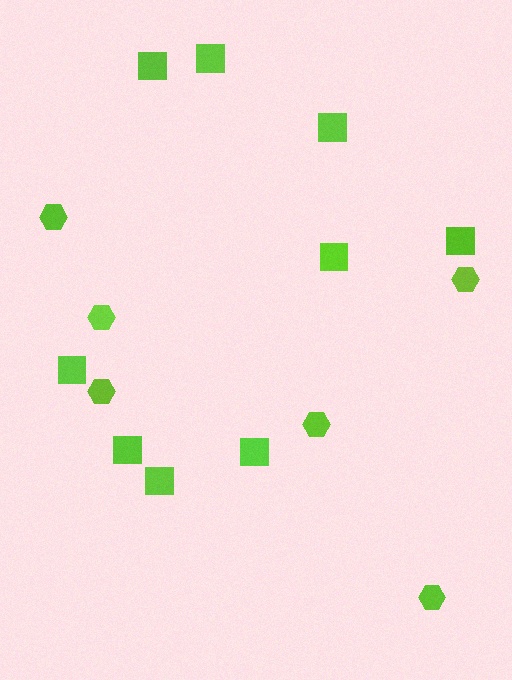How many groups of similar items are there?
There are 2 groups: one group of hexagons (6) and one group of squares (9).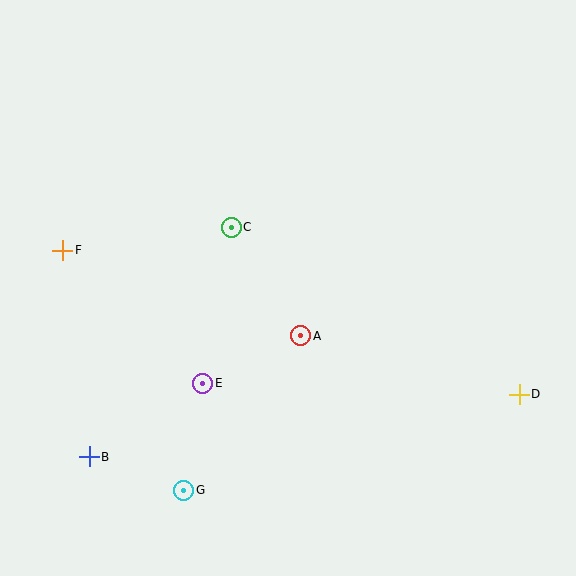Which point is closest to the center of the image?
Point A at (301, 336) is closest to the center.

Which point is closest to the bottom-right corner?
Point D is closest to the bottom-right corner.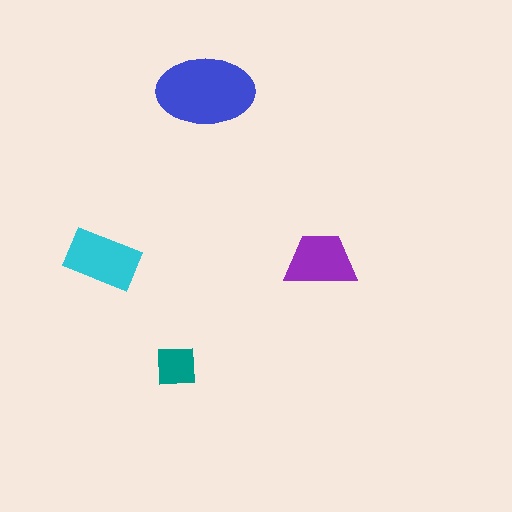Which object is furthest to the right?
The purple trapezoid is rightmost.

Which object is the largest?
The blue ellipse.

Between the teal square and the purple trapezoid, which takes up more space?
The purple trapezoid.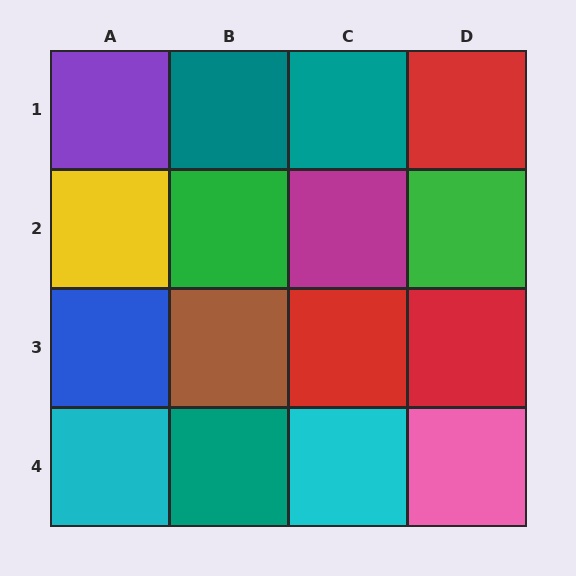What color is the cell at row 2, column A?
Yellow.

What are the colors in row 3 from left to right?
Blue, brown, red, red.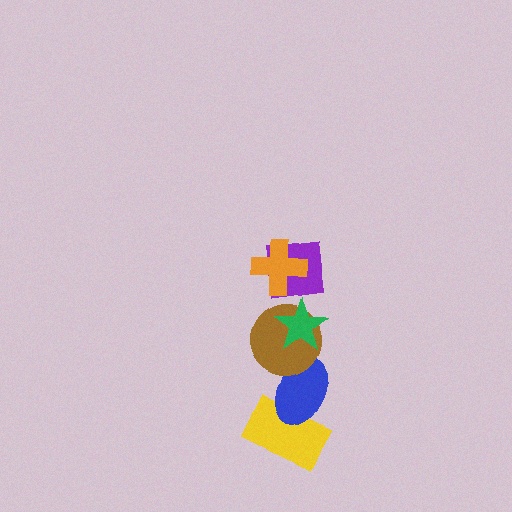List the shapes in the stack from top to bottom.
From top to bottom: the orange cross, the purple square, the green star, the brown circle, the blue ellipse, the yellow rectangle.